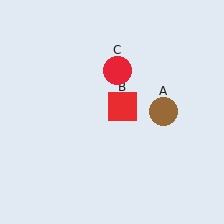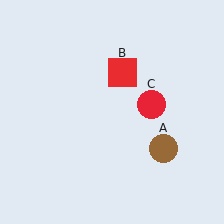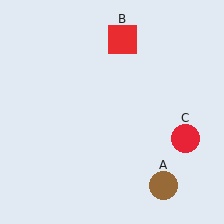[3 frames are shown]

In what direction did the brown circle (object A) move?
The brown circle (object A) moved down.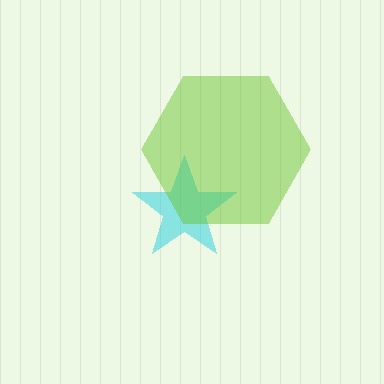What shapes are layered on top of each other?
The layered shapes are: a cyan star, a lime hexagon.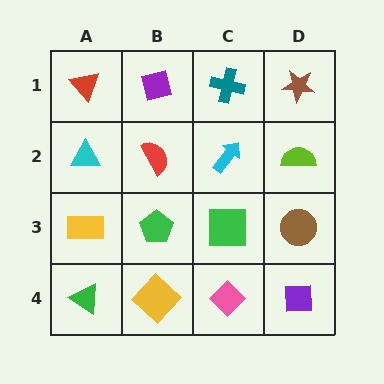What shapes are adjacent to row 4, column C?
A green square (row 3, column C), a yellow diamond (row 4, column B), a purple square (row 4, column D).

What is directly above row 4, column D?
A brown circle.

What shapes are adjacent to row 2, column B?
A purple square (row 1, column B), a green pentagon (row 3, column B), a cyan triangle (row 2, column A), a cyan arrow (row 2, column C).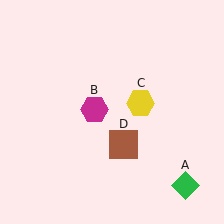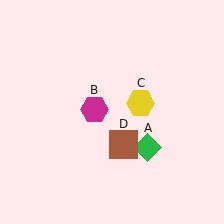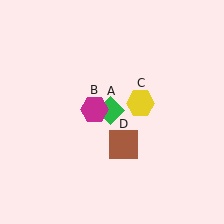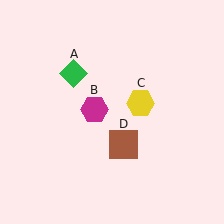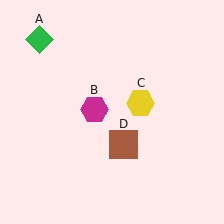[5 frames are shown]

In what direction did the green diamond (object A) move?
The green diamond (object A) moved up and to the left.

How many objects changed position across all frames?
1 object changed position: green diamond (object A).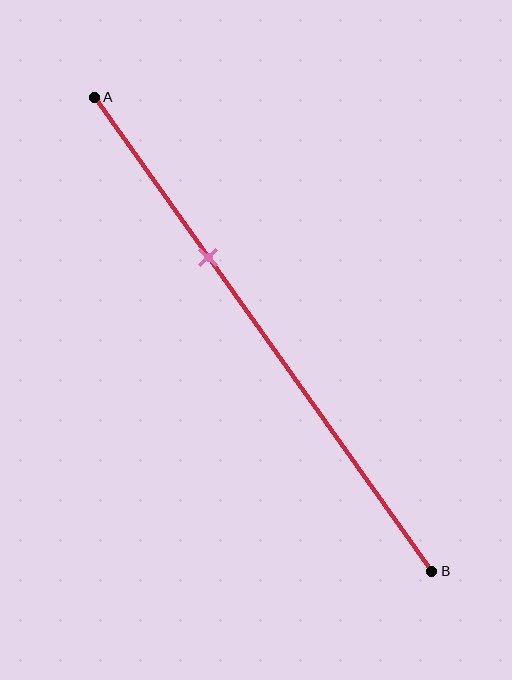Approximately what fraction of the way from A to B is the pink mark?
The pink mark is approximately 35% of the way from A to B.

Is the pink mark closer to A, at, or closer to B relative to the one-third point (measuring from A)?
The pink mark is approximately at the one-third point of segment AB.